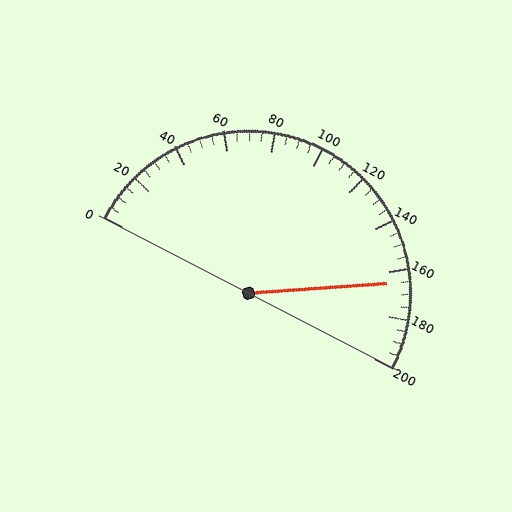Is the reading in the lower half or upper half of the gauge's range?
The reading is in the upper half of the range (0 to 200).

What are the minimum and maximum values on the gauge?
The gauge ranges from 0 to 200.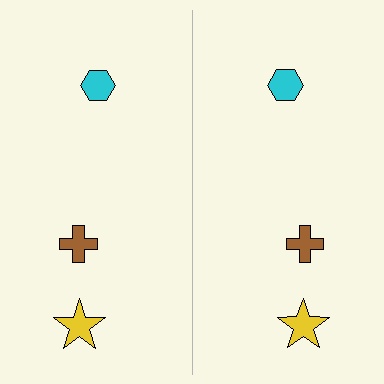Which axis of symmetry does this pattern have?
The pattern has a vertical axis of symmetry running through the center of the image.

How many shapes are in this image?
There are 6 shapes in this image.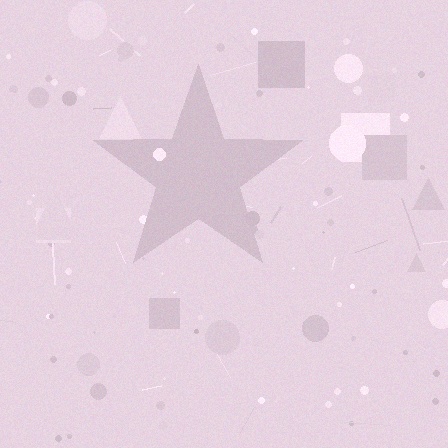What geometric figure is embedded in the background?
A star is embedded in the background.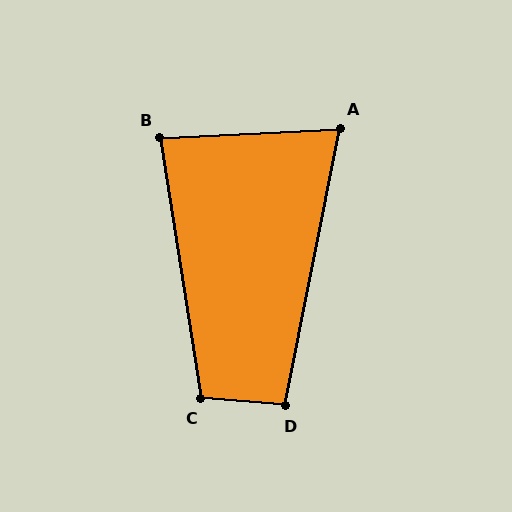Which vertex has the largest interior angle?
C, at approximately 104 degrees.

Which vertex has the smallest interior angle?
A, at approximately 76 degrees.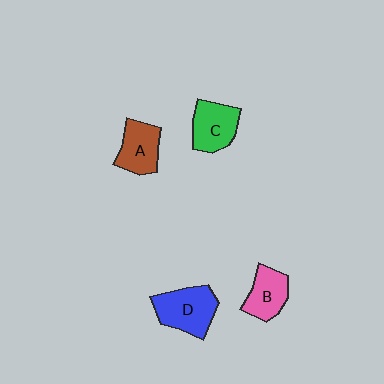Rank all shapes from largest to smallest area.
From largest to smallest: D (blue), C (green), A (brown), B (pink).